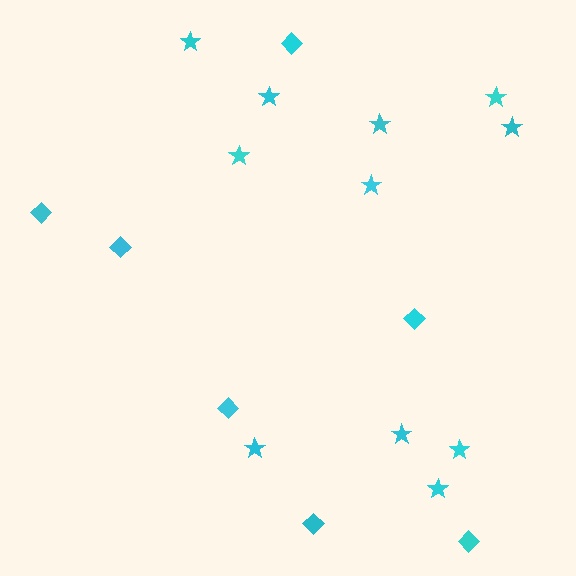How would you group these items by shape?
There are 2 groups: one group of diamonds (7) and one group of stars (11).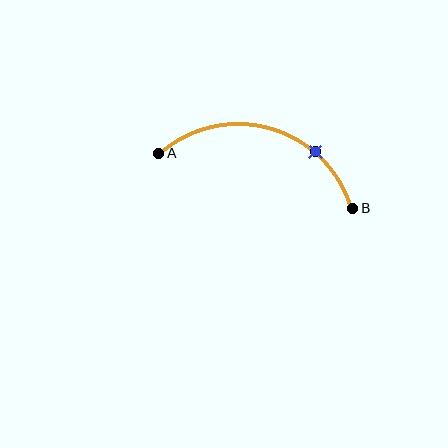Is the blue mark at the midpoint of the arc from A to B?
No. The blue mark lies on the arc but is closer to endpoint B. The arc midpoint would be at the point on the curve equidistant along the arc from both A and B.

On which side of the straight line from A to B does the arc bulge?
The arc bulges above the straight line connecting A and B.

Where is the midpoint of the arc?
The arc midpoint is the point on the curve farthest from the straight line joining A and B. It sits above that line.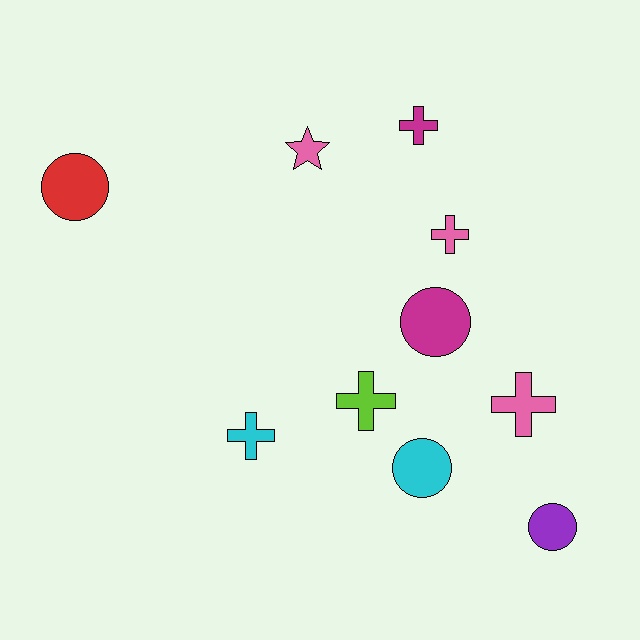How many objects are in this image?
There are 10 objects.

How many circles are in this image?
There are 4 circles.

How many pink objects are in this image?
There are 3 pink objects.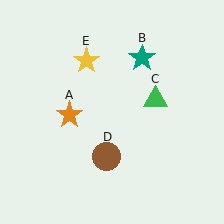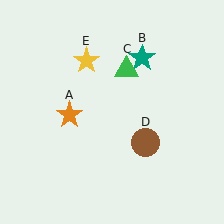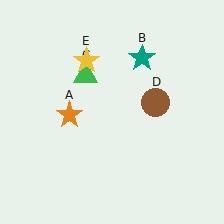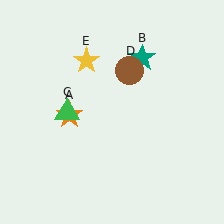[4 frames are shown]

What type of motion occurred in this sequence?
The green triangle (object C), brown circle (object D) rotated counterclockwise around the center of the scene.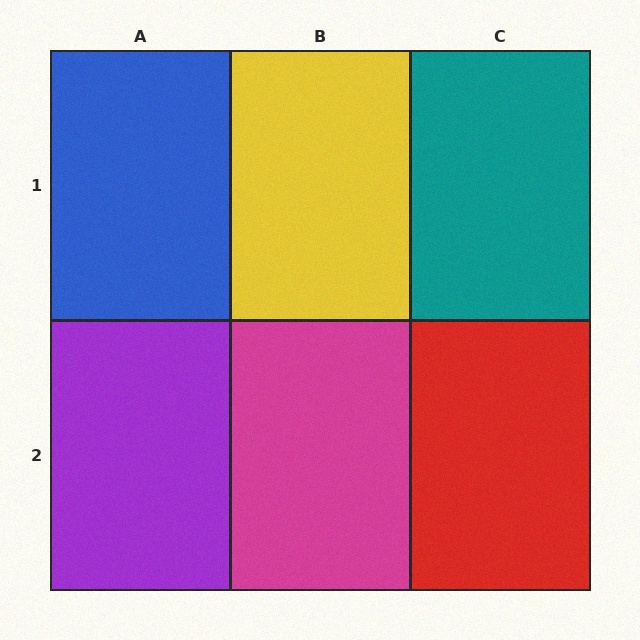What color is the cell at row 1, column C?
Teal.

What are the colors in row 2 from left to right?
Purple, magenta, red.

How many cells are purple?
1 cell is purple.